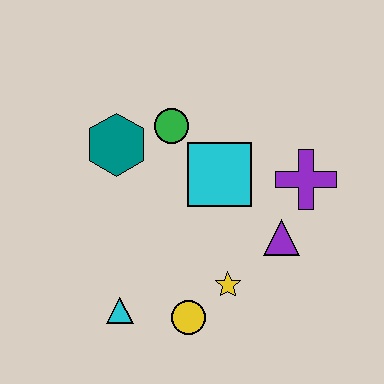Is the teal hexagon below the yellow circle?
No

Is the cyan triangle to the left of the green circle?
Yes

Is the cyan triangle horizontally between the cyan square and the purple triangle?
No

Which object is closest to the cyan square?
The green circle is closest to the cyan square.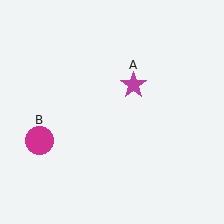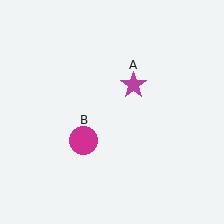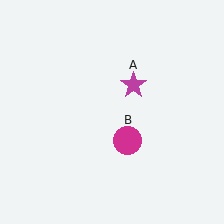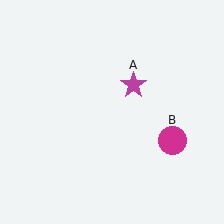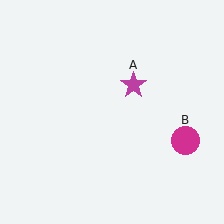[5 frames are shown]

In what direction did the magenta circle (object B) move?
The magenta circle (object B) moved right.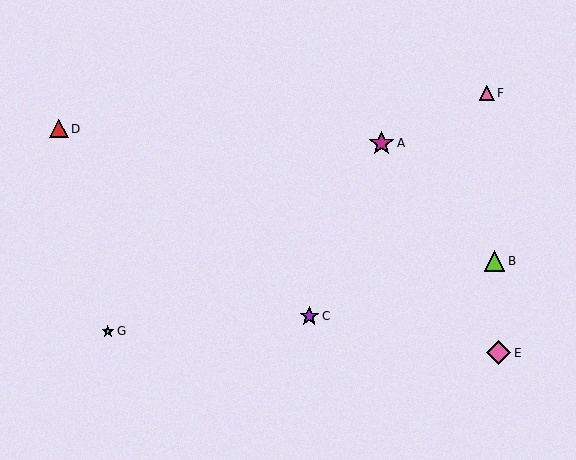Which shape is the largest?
The magenta star (labeled A) is the largest.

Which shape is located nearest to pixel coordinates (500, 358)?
The pink diamond (labeled E) at (499, 353) is nearest to that location.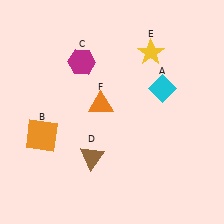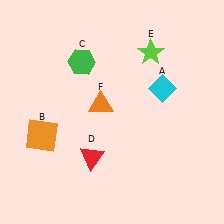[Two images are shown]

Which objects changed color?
C changed from magenta to green. D changed from brown to red. E changed from yellow to lime.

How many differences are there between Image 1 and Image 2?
There are 3 differences between the two images.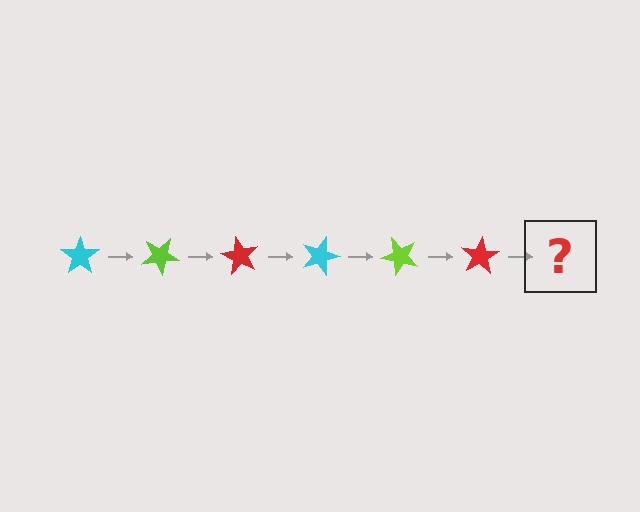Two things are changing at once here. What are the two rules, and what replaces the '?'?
The two rules are that it rotates 30 degrees each step and the color cycles through cyan, lime, and red. The '?' should be a cyan star, rotated 180 degrees from the start.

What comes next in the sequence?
The next element should be a cyan star, rotated 180 degrees from the start.